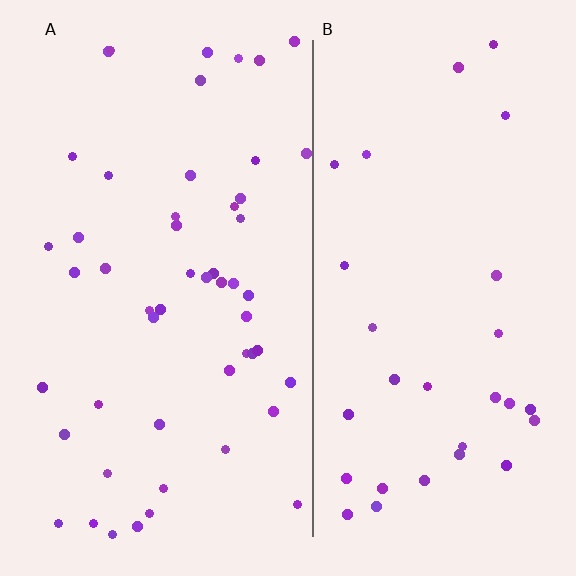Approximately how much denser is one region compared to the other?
Approximately 1.7× — region A over region B.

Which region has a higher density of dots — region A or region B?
A (the left).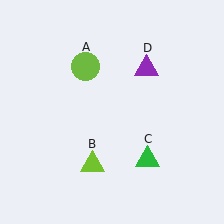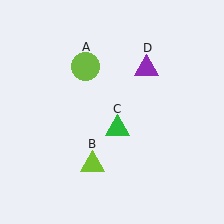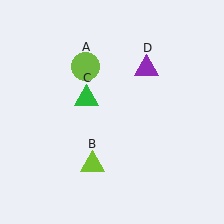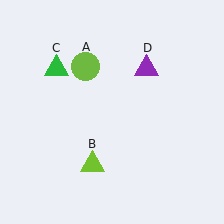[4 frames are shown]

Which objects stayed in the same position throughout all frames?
Lime circle (object A) and lime triangle (object B) and purple triangle (object D) remained stationary.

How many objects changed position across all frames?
1 object changed position: green triangle (object C).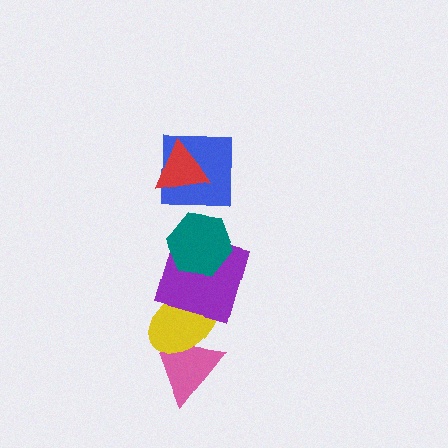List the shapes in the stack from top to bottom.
From top to bottom: the red triangle, the blue square, the teal hexagon, the purple square, the yellow ellipse, the pink triangle.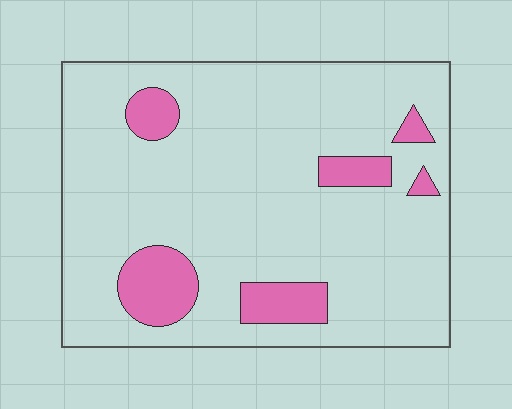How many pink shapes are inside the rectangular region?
6.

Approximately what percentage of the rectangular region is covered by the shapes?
Approximately 15%.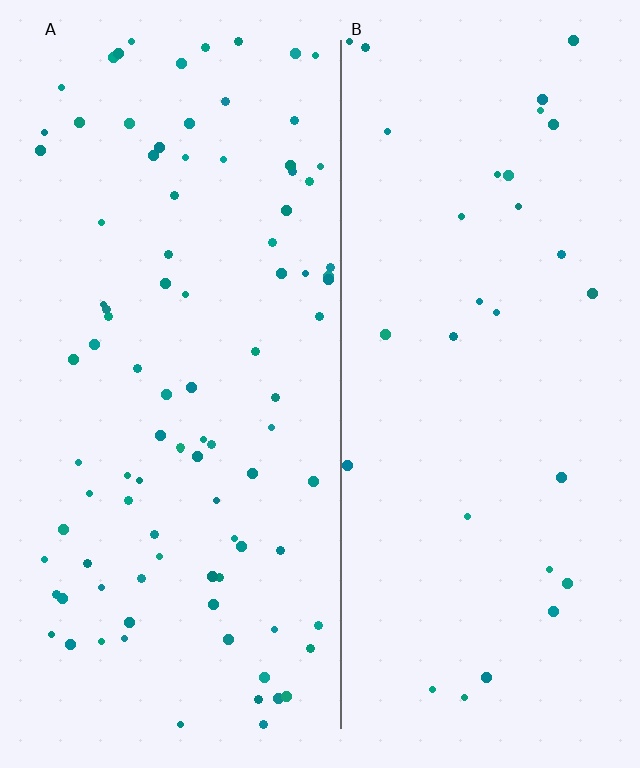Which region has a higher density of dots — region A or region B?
A (the left).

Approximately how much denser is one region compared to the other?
Approximately 3.0× — region A over region B.